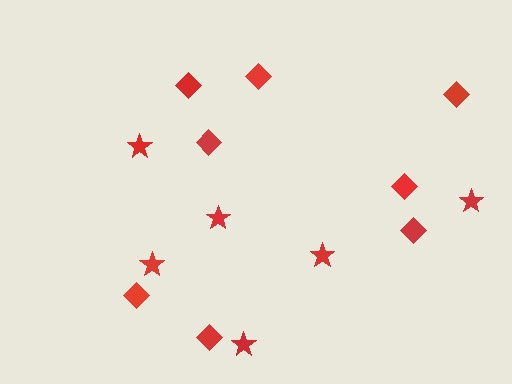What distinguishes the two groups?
There are 2 groups: one group of stars (6) and one group of diamonds (8).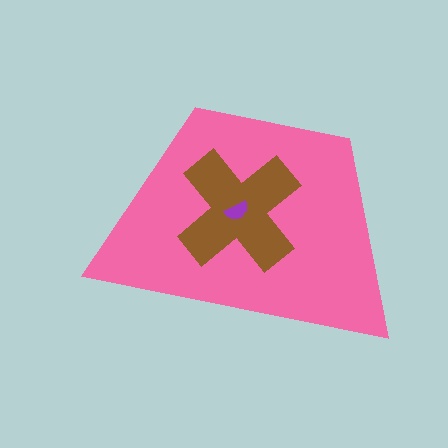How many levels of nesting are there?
3.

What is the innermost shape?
The purple semicircle.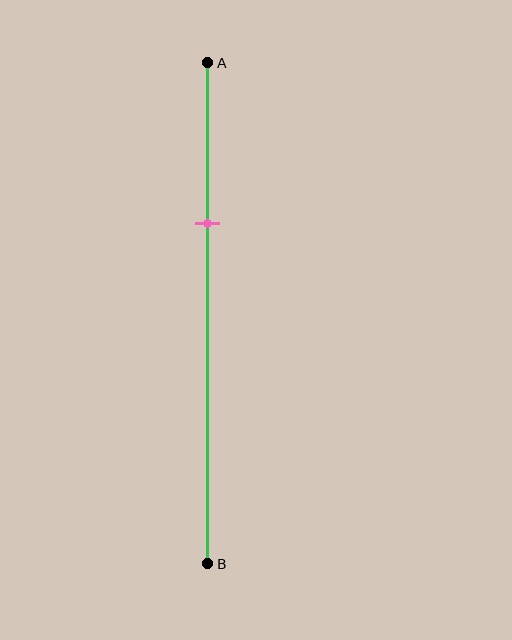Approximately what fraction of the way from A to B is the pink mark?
The pink mark is approximately 30% of the way from A to B.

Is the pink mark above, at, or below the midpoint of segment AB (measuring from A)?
The pink mark is above the midpoint of segment AB.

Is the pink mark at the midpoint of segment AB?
No, the mark is at about 30% from A, not at the 50% midpoint.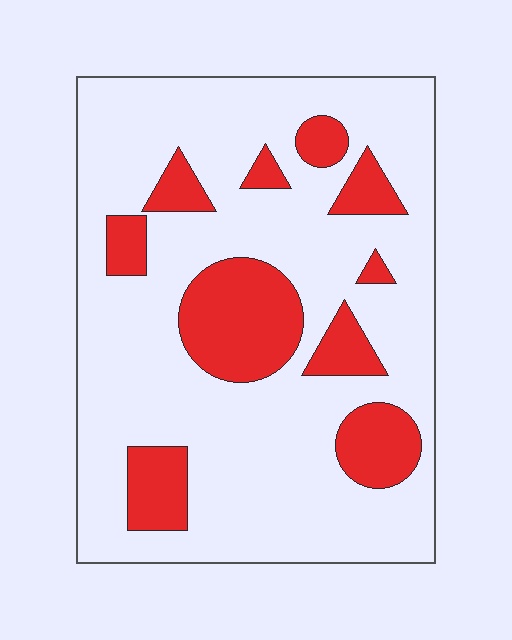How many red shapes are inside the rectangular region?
10.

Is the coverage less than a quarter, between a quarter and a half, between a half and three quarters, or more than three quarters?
Less than a quarter.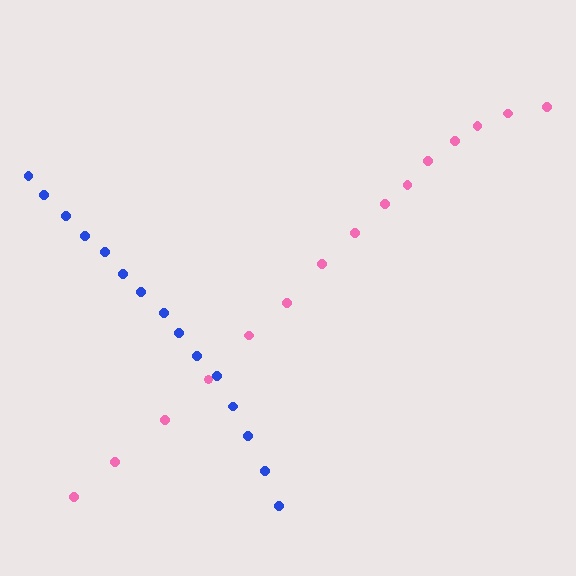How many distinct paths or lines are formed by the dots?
There are 2 distinct paths.